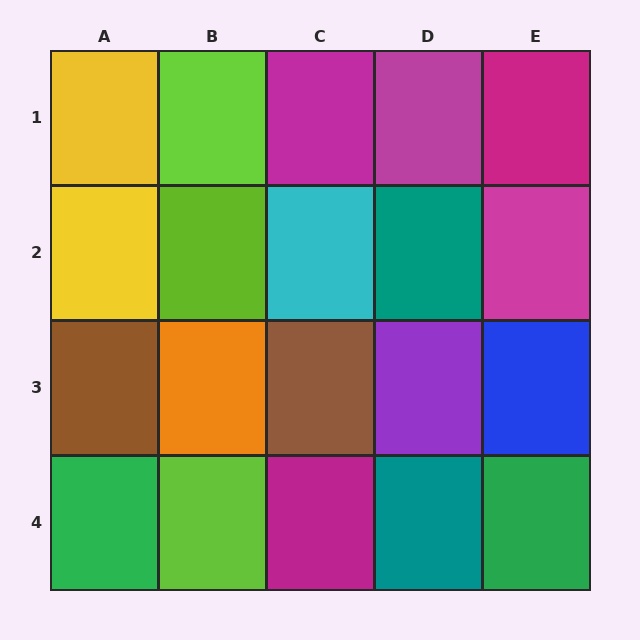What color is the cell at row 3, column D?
Purple.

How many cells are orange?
1 cell is orange.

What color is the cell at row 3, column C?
Brown.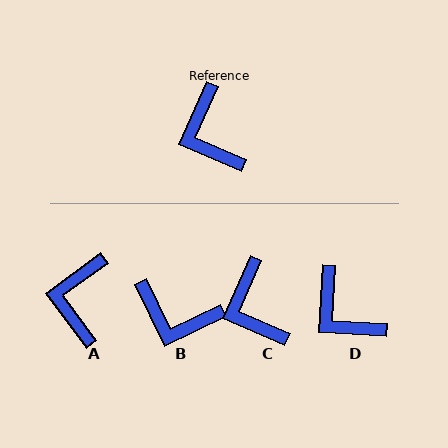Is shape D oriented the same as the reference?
No, it is off by about 21 degrees.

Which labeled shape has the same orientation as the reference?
C.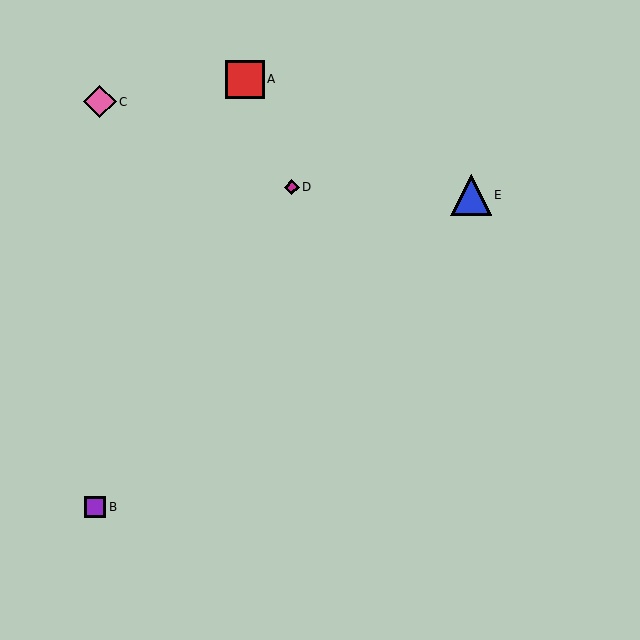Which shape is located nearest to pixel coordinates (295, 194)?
The magenta diamond (labeled D) at (292, 187) is nearest to that location.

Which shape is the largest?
The blue triangle (labeled E) is the largest.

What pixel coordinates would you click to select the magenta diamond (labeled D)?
Click at (292, 187) to select the magenta diamond D.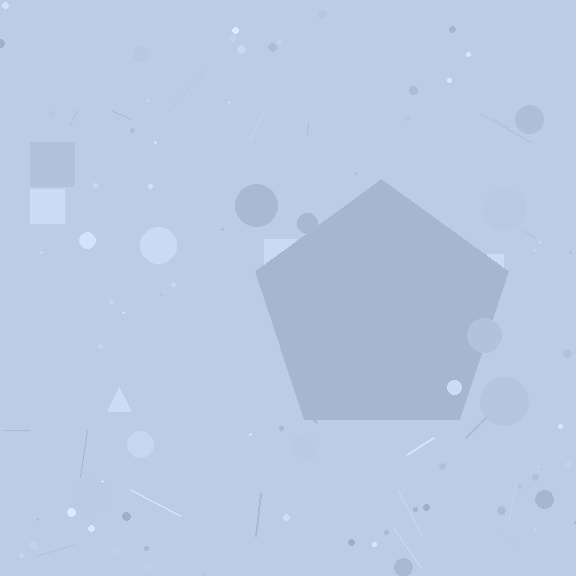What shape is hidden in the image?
A pentagon is hidden in the image.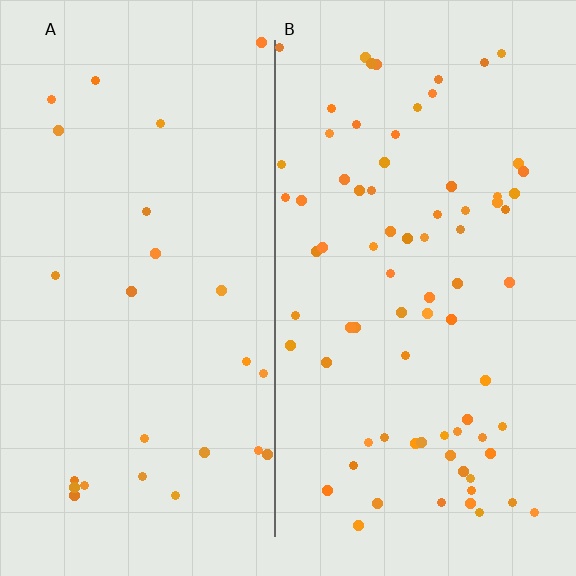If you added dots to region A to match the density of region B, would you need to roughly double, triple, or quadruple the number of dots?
Approximately triple.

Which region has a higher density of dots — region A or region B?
B (the right).